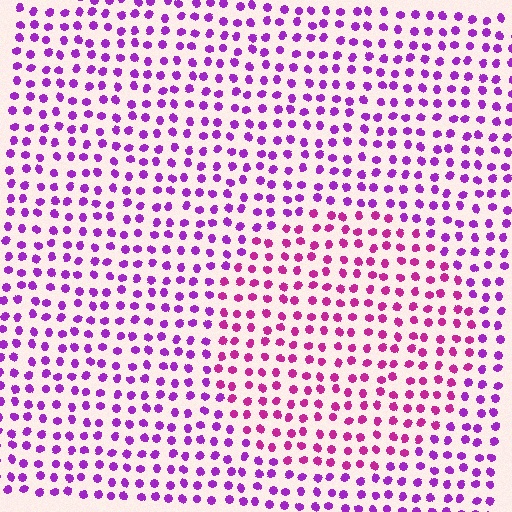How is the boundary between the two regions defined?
The boundary is defined purely by a slight shift in hue (about 30 degrees). Spacing, size, and orientation are identical on both sides.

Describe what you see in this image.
The image is filled with small purple elements in a uniform arrangement. A circle-shaped region is visible where the elements are tinted to a slightly different hue, forming a subtle color boundary.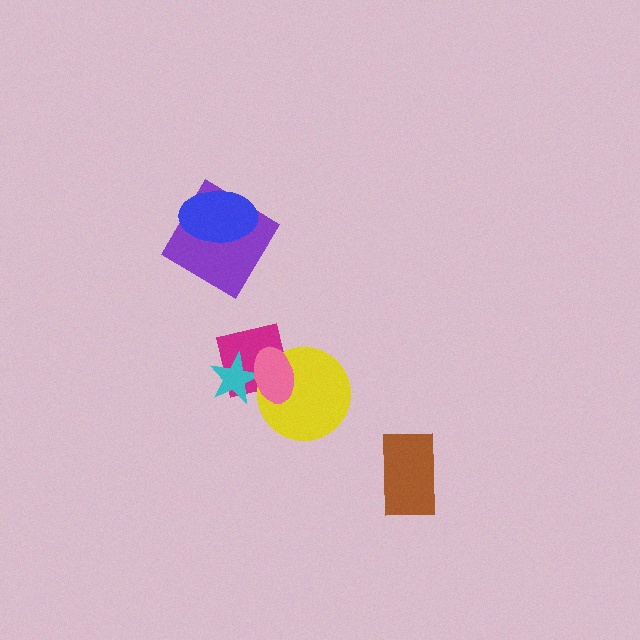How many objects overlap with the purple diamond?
1 object overlaps with the purple diamond.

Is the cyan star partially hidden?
Yes, it is partially covered by another shape.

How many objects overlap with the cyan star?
2 objects overlap with the cyan star.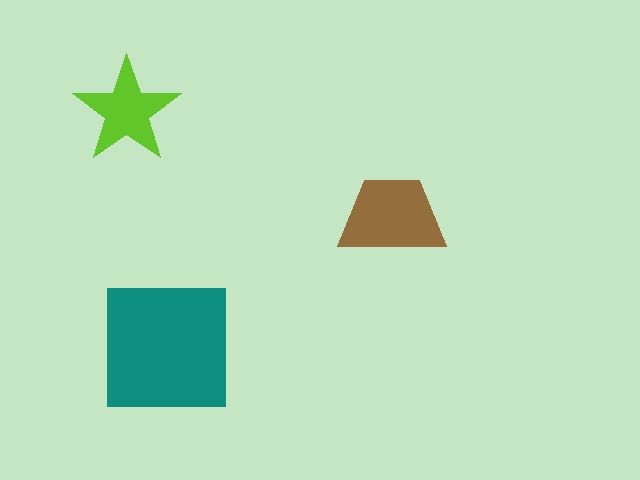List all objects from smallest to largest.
The lime star, the brown trapezoid, the teal square.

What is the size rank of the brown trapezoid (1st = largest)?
2nd.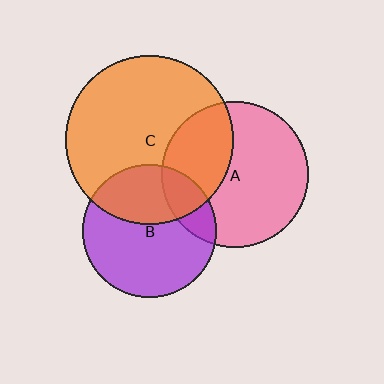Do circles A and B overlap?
Yes.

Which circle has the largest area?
Circle C (orange).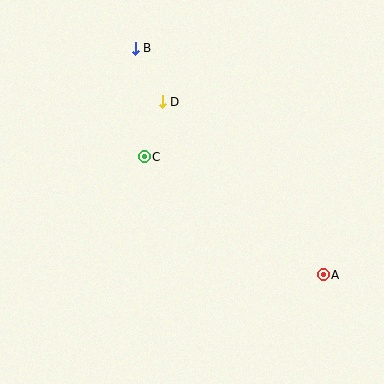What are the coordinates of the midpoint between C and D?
The midpoint between C and D is at (153, 129).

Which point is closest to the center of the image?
Point C at (144, 157) is closest to the center.